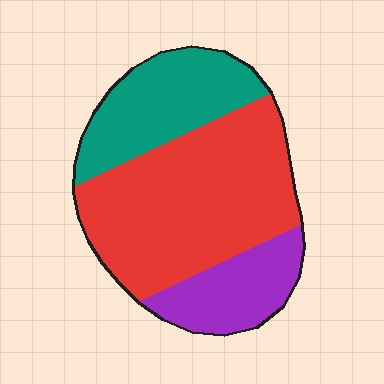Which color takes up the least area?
Purple, at roughly 20%.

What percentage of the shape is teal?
Teal takes up about one quarter (1/4) of the shape.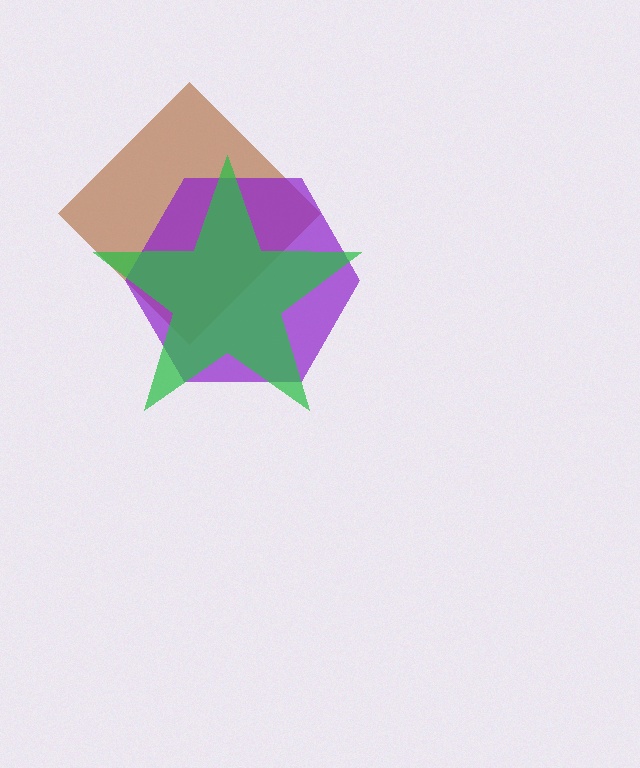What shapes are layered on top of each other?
The layered shapes are: a brown diamond, a purple hexagon, a green star.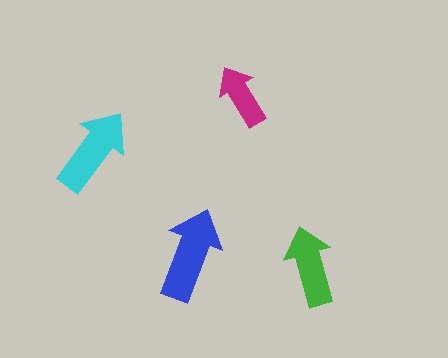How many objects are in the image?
There are 4 objects in the image.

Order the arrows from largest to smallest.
the blue one, the cyan one, the green one, the magenta one.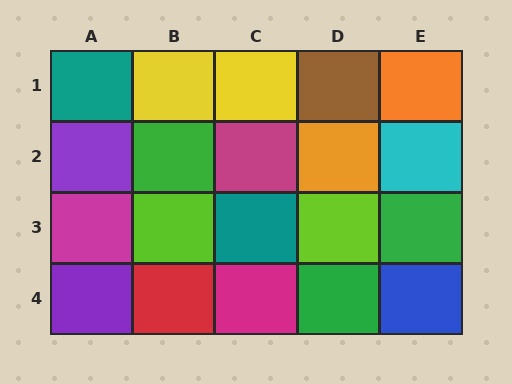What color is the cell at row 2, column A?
Purple.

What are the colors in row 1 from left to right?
Teal, yellow, yellow, brown, orange.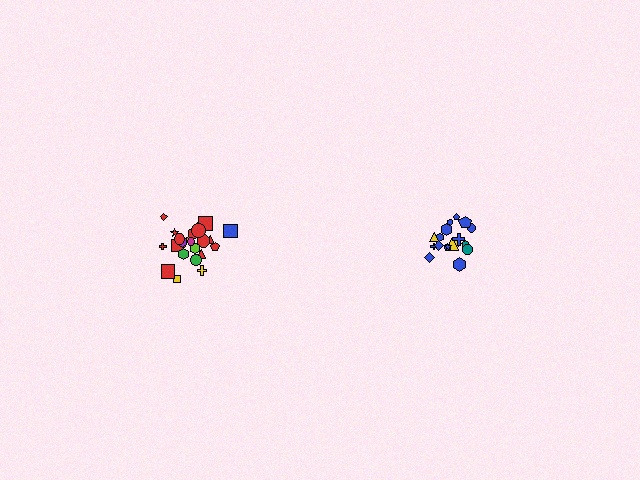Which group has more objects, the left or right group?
The left group.